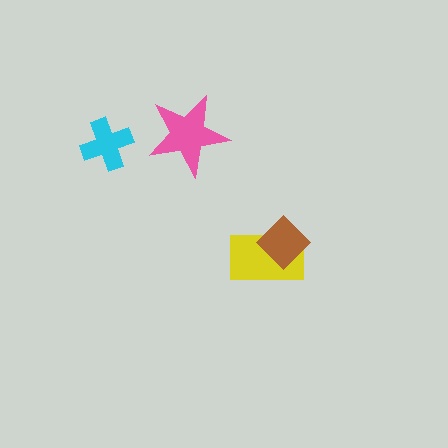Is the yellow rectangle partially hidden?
Yes, it is partially covered by another shape.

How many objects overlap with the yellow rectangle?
1 object overlaps with the yellow rectangle.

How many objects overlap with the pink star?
0 objects overlap with the pink star.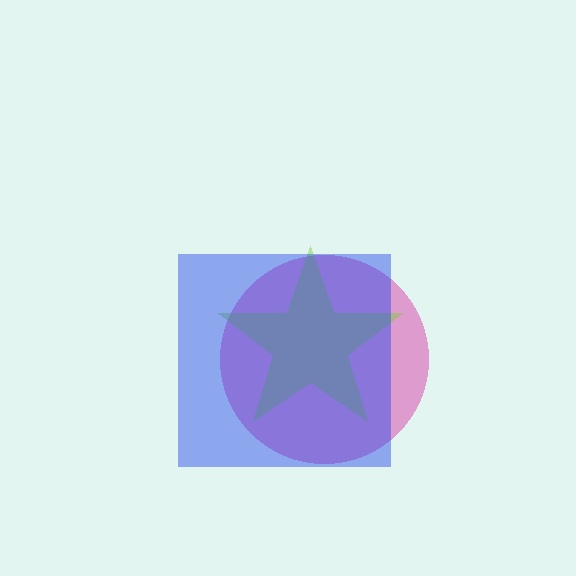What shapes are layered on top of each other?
The layered shapes are: a magenta circle, a lime star, a blue square.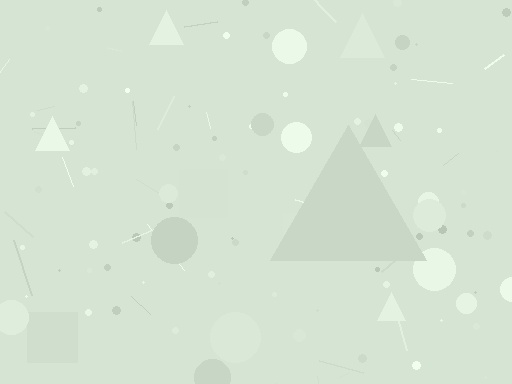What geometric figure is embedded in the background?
A triangle is embedded in the background.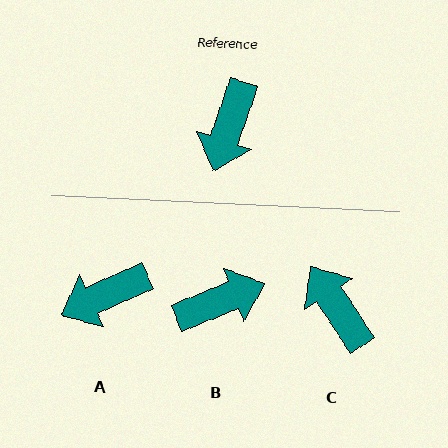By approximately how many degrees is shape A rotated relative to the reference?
Approximately 46 degrees clockwise.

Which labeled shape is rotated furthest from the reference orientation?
B, about 131 degrees away.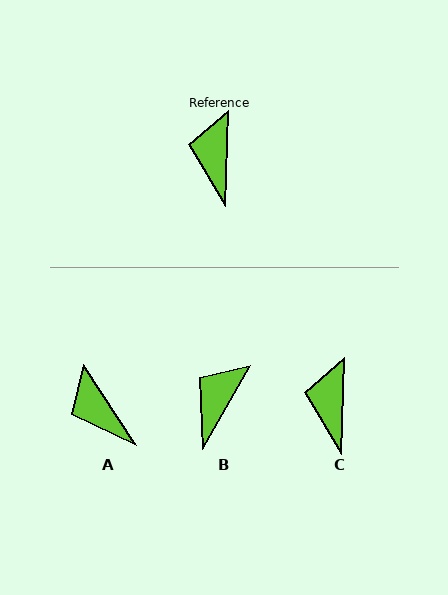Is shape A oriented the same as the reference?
No, it is off by about 35 degrees.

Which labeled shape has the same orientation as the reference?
C.